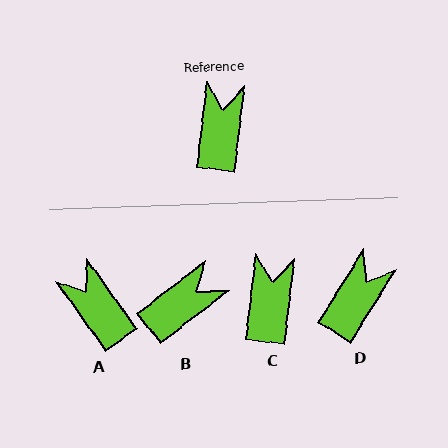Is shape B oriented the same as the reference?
No, it is off by about 46 degrees.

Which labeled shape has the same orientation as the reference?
C.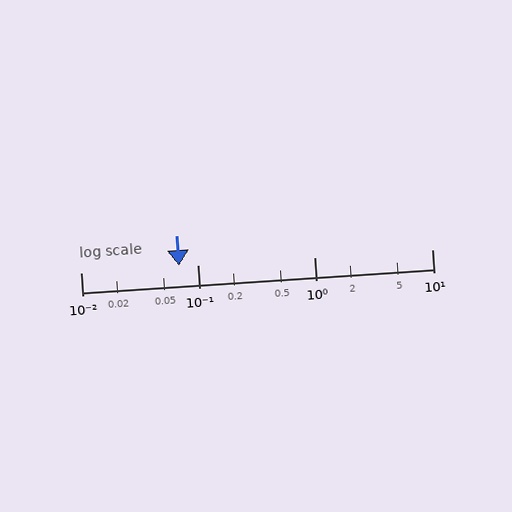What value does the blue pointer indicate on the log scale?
The pointer indicates approximately 0.069.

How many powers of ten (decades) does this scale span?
The scale spans 3 decades, from 0.01 to 10.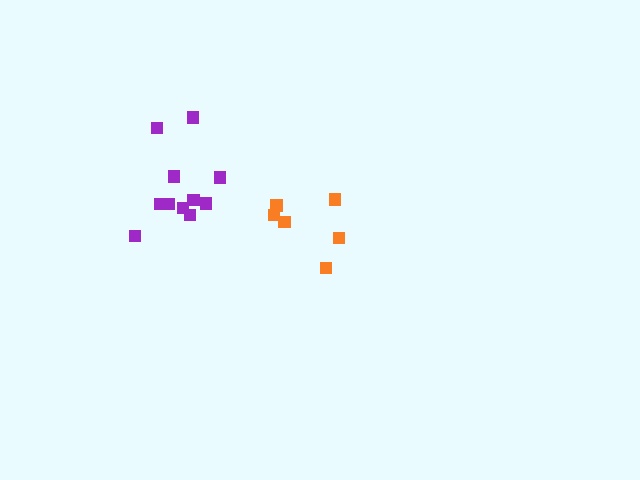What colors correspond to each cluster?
The clusters are colored: orange, purple.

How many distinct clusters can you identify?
There are 2 distinct clusters.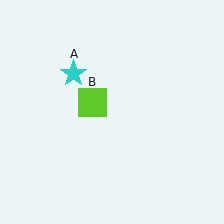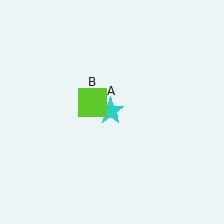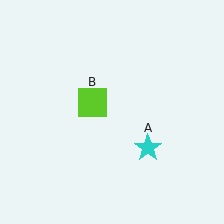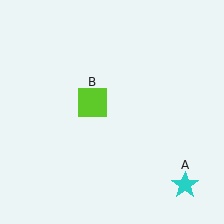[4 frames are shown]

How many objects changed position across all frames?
1 object changed position: cyan star (object A).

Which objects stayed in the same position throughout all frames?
Lime square (object B) remained stationary.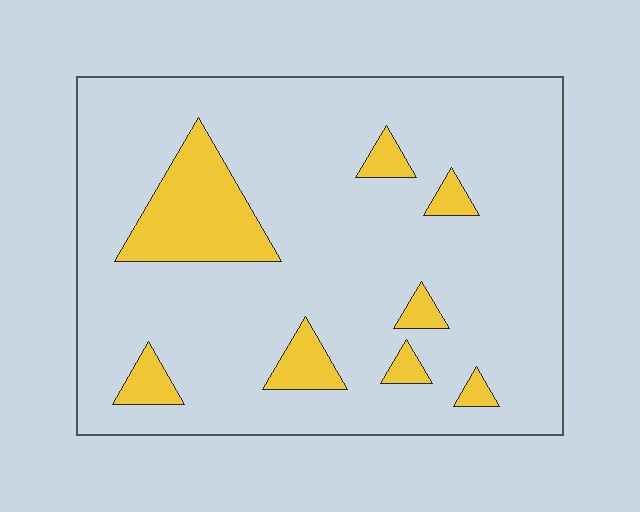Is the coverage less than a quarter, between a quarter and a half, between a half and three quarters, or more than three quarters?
Less than a quarter.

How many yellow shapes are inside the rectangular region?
8.